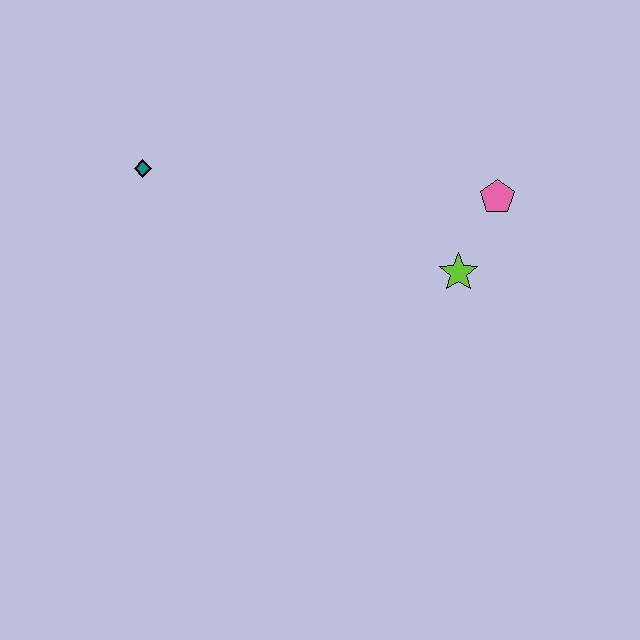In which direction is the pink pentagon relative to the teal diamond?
The pink pentagon is to the right of the teal diamond.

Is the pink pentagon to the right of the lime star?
Yes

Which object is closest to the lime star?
The pink pentagon is closest to the lime star.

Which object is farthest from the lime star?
The teal diamond is farthest from the lime star.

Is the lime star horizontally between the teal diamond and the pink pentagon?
Yes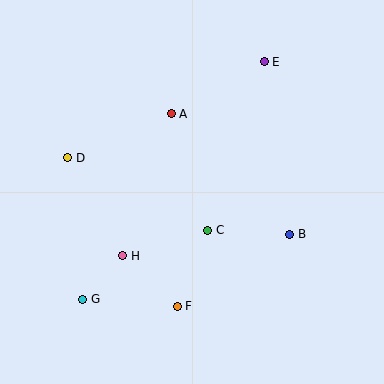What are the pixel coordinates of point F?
Point F is at (177, 306).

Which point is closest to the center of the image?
Point C at (208, 230) is closest to the center.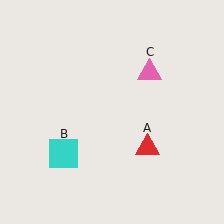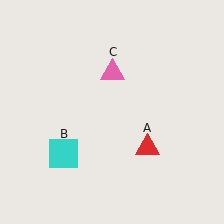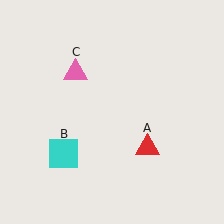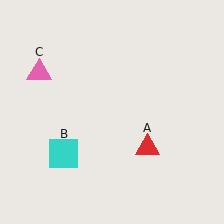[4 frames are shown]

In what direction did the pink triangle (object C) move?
The pink triangle (object C) moved left.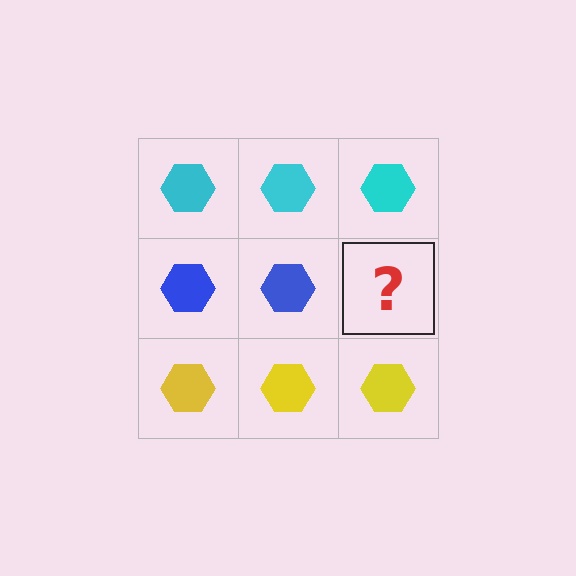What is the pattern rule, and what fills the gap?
The rule is that each row has a consistent color. The gap should be filled with a blue hexagon.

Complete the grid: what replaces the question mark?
The question mark should be replaced with a blue hexagon.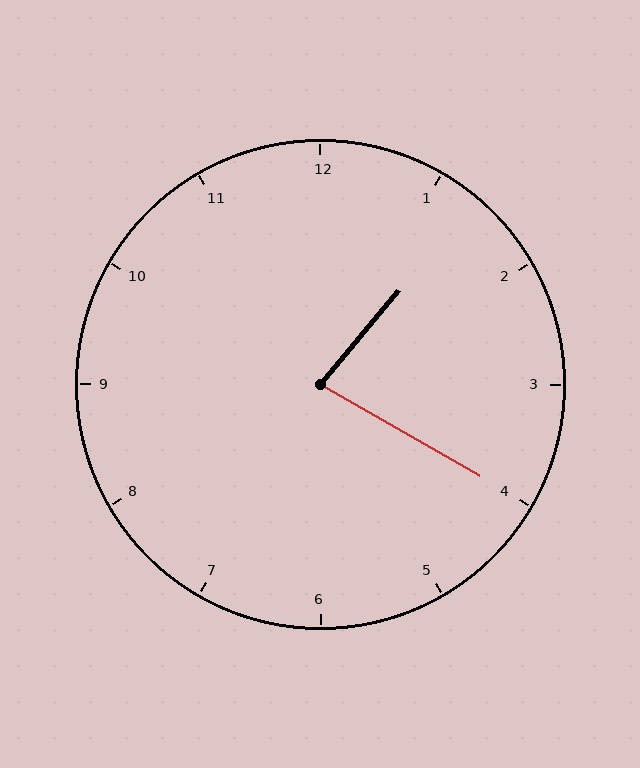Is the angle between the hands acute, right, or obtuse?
It is acute.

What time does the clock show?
1:20.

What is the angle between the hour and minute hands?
Approximately 80 degrees.